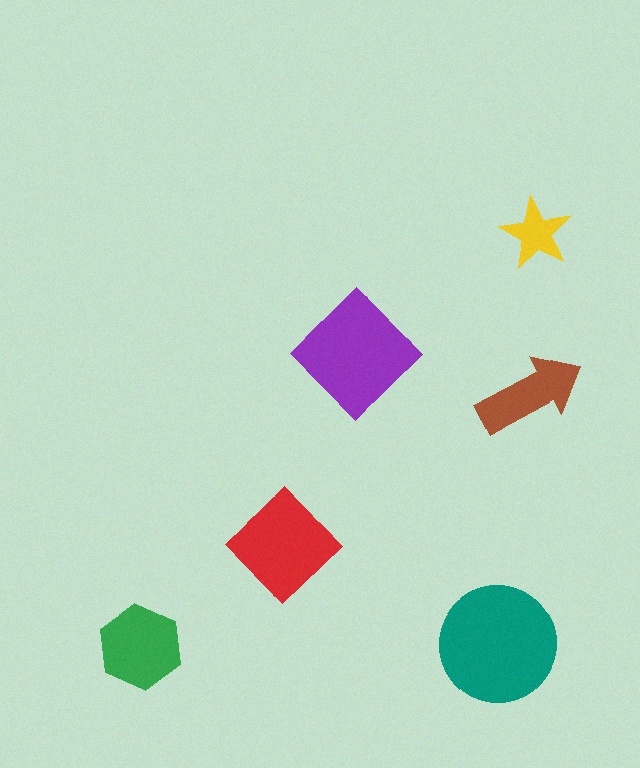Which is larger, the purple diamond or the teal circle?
The teal circle.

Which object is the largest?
The teal circle.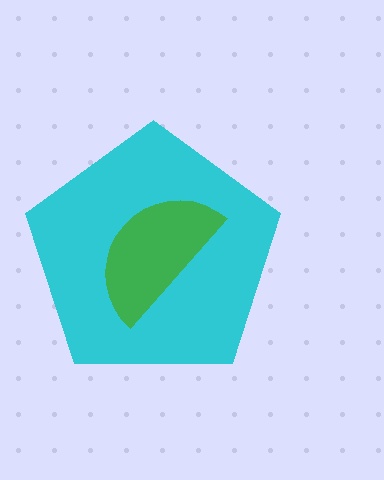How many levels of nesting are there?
2.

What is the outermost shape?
The cyan pentagon.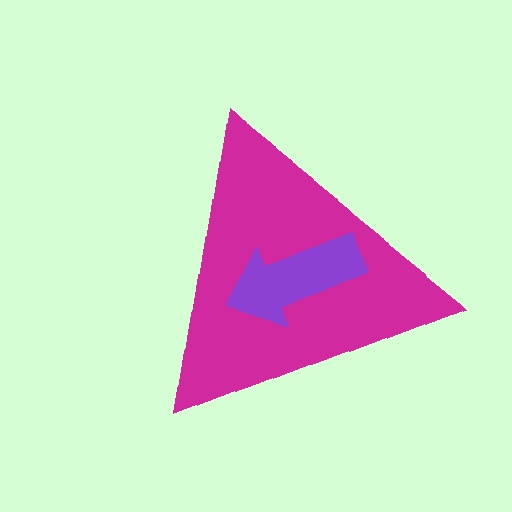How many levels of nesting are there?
2.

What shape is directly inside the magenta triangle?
The purple arrow.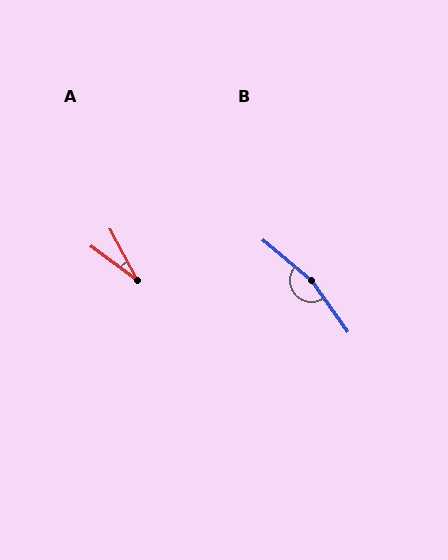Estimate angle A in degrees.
Approximately 25 degrees.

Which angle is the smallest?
A, at approximately 25 degrees.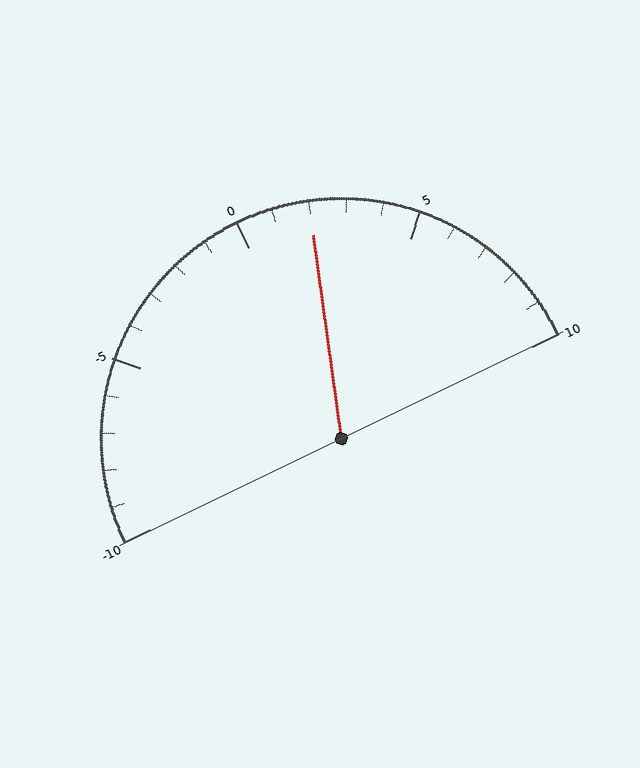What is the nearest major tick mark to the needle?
The nearest major tick mark is 0.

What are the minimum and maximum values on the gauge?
The gauge ranges from -10 to 10.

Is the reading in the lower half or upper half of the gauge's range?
The reading is in the upper half of the range (-10 to 10).